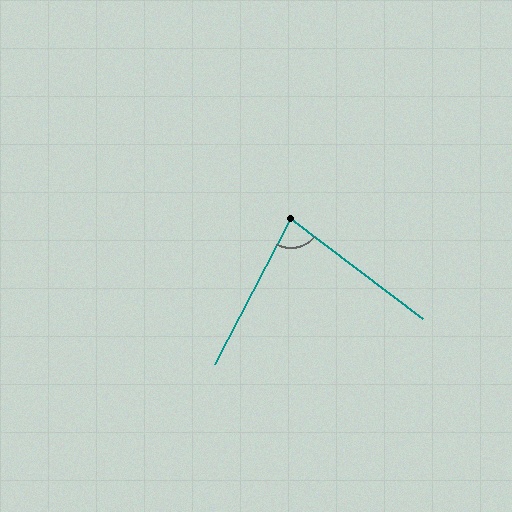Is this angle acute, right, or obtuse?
It is acute.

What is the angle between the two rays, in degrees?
Approximately 80 degrees.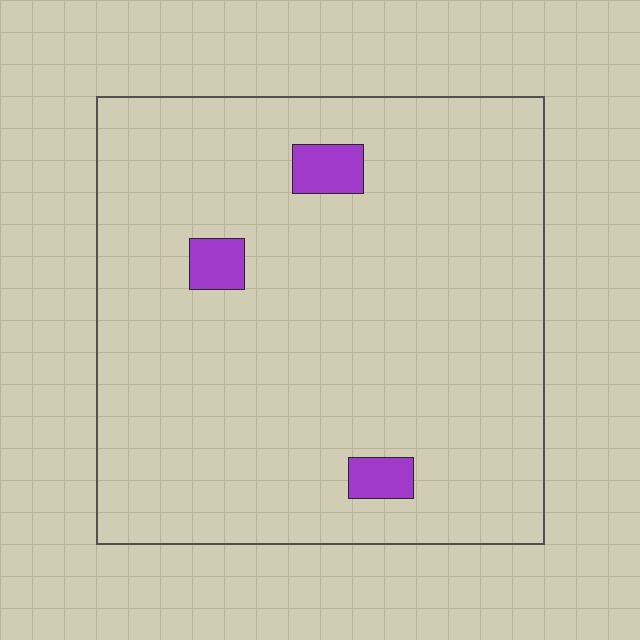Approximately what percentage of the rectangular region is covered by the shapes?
Approximately 5%.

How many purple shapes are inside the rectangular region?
3.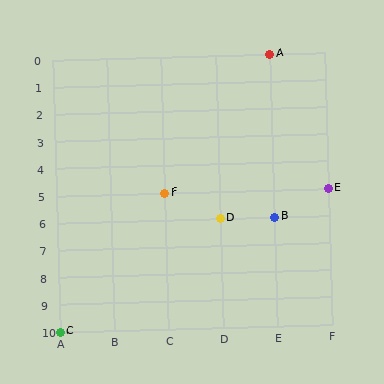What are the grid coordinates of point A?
Point A is at grid coordinates (E, 0).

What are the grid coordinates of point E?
Point E is at grid coordinates (F, 5).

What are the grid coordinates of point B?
Point B is at grid coordinates (E, 6).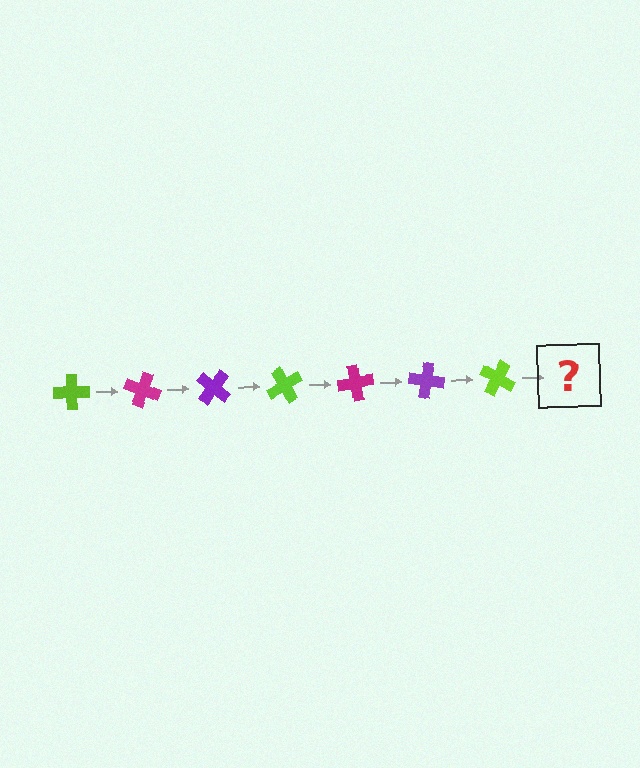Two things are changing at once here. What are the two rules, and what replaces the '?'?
The two rules are that it rotates 20 degrees each step and the color cycles through lime, magenta, and purple. The '?' should be a magenta cross, rotated 140 degrees from the start.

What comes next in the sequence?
The next element should be a magenta cross, rotated 140 degrees from the start.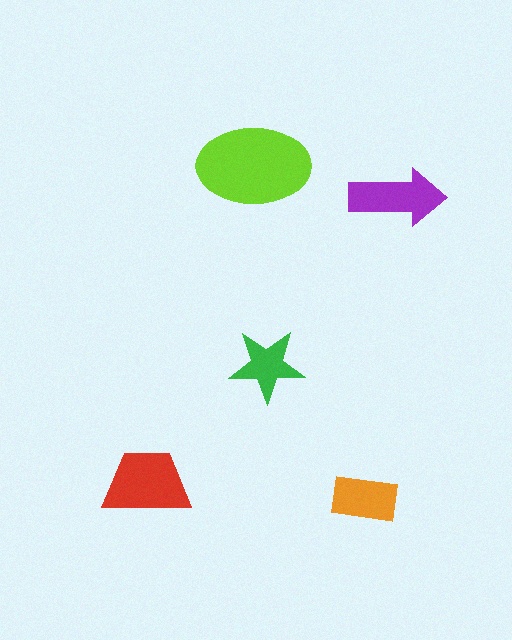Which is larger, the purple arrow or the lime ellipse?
The lime ellipse.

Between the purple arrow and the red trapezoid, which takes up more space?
The red trapezoid.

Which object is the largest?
The lime ellipse.